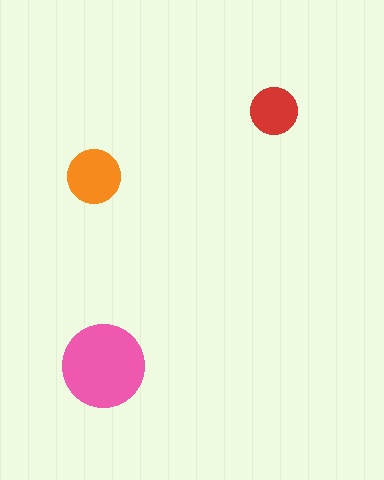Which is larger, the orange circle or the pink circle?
The pink one.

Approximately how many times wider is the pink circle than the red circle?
About 2 times wider.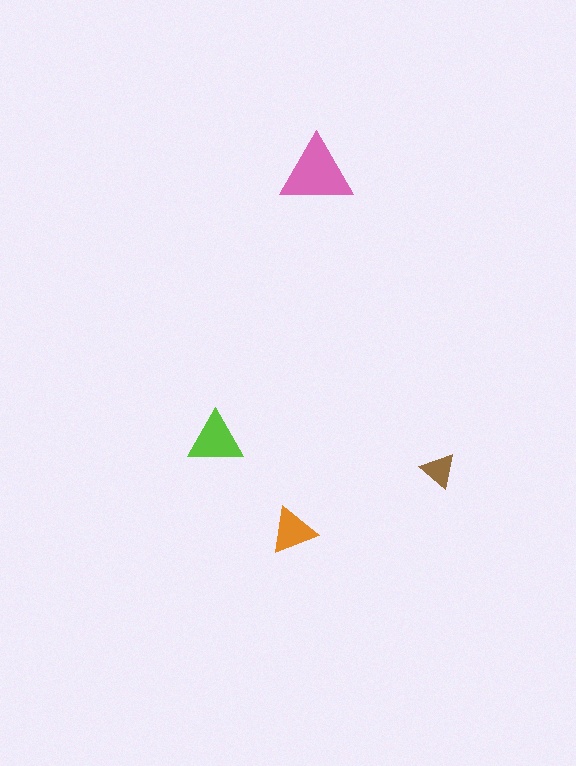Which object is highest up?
The pink triangle is topmost.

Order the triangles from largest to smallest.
the pink one, the lime one, the orange one, the brown one.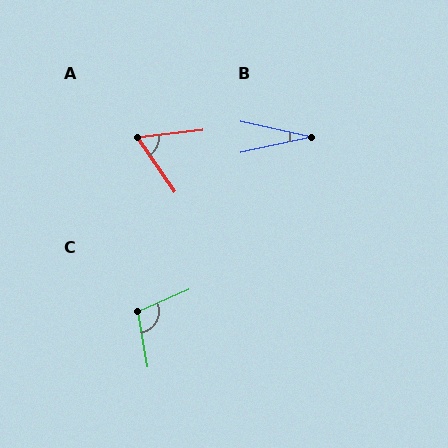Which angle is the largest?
C, at approximately 104 degrees.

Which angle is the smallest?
B, at approximately 25 degrees.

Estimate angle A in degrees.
Approximately 62 degrees.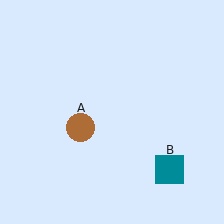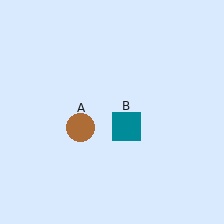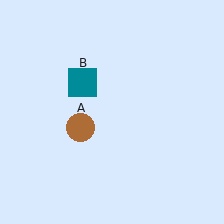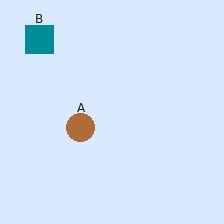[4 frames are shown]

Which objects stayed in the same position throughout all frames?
Brown circle (object A) remained stationary.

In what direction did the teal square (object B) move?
The teal square (object B) moved up and to the left.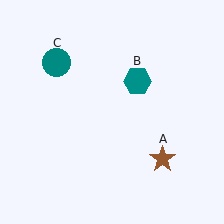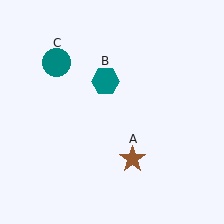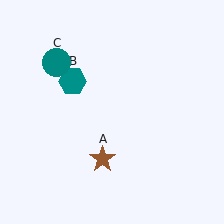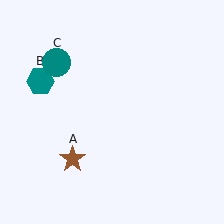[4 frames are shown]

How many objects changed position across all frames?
2 objects changed position: brown star (object A), teal hexagon (object B).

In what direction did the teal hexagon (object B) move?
The teal hexagon (object B) moved left.